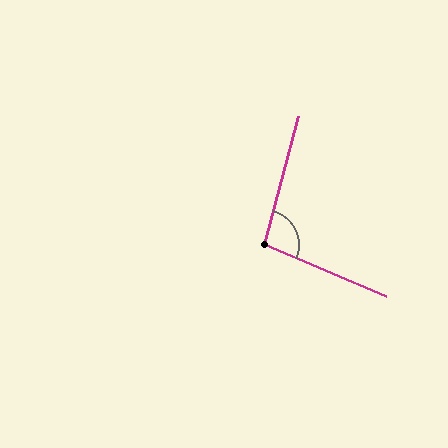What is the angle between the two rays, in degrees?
Approximately 98 degrees.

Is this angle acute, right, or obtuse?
It is obtuse.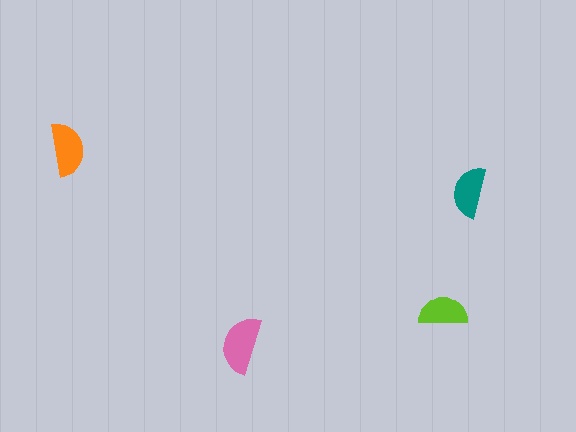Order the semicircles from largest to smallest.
the pink one, the orange one, the teal one, the lime one.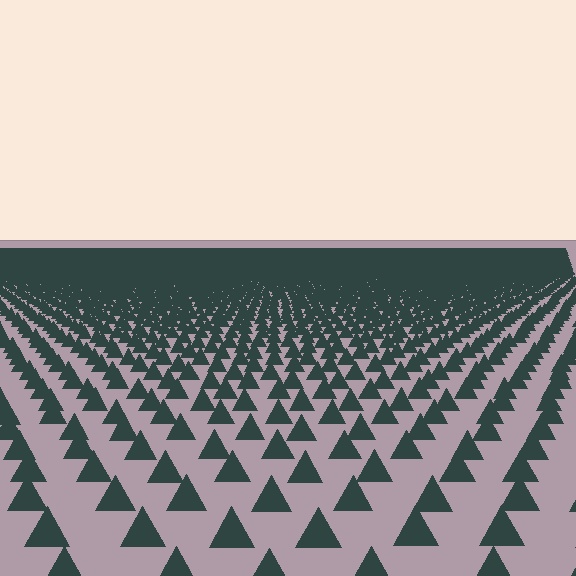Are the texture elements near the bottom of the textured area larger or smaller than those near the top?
Larger. Near the bottom, elements are closer to the viewer and appear at a bigger on-screen size.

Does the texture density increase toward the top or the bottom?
Density increases toward the top.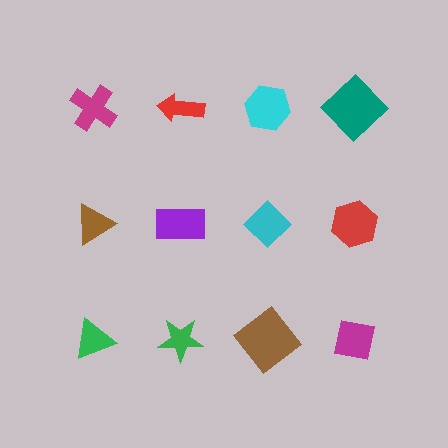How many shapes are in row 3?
4 shapes.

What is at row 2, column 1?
A brown triangle.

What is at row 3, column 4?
A magenta square.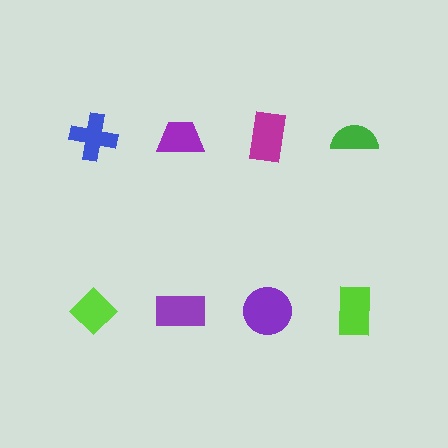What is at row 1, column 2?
A purple trapezoid.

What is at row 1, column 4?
A green semicircle.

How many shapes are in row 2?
4 shapes.